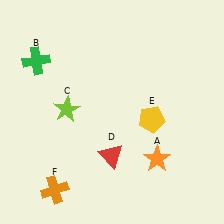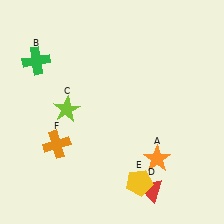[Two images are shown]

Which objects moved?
The objects that moved are: the red triangle (D), the yellow pentagon (E), the orange cross (F).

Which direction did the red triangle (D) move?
The red triangle (D) moved right.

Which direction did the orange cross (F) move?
The orange cross (F) moved up.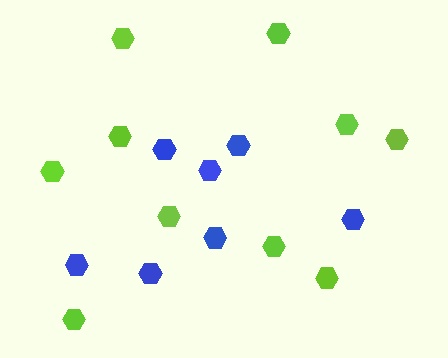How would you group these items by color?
There are 2 groups: one group of lime hexagons (10) and one group of blue hexagons (7).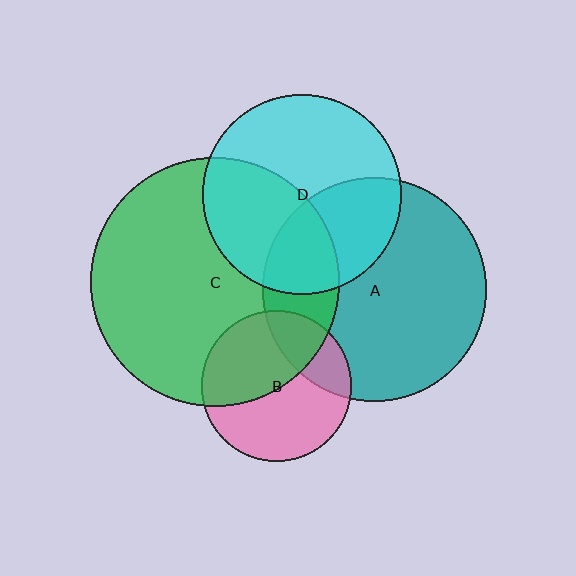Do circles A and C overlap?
Yes.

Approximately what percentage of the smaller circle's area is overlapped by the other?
Approximately 25%.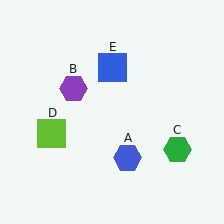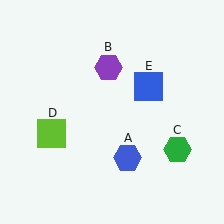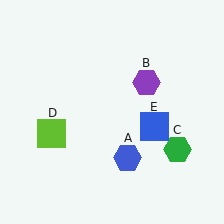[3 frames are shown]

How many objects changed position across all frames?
2 objects changed position: purple hexagon (object B), blue square (object E).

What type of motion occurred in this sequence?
The purple hexagon (object B), blue square (object E) rotated clockwise around the center of the scene.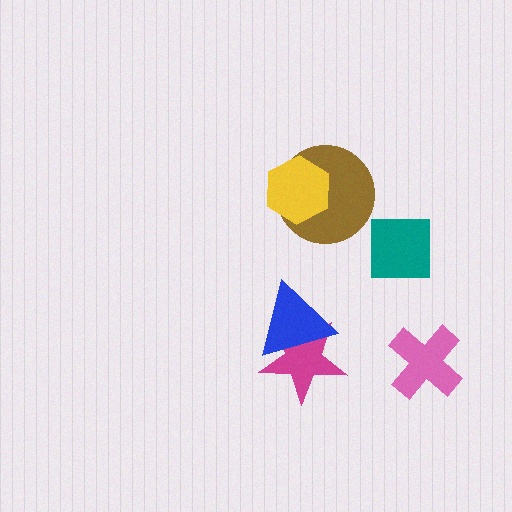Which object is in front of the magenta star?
The blue triangle is in front of the magenta star.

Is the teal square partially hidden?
No, no other shape covers it.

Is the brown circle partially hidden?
Yes, it is partially covered by another shape.